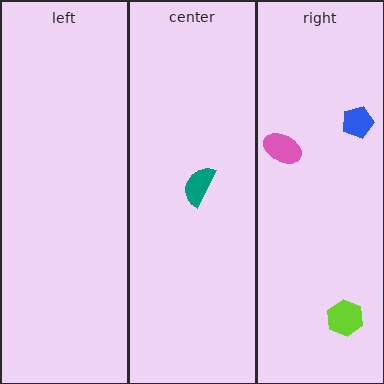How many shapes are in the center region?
1.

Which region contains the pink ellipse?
The right region.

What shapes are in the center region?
The teal semicircle.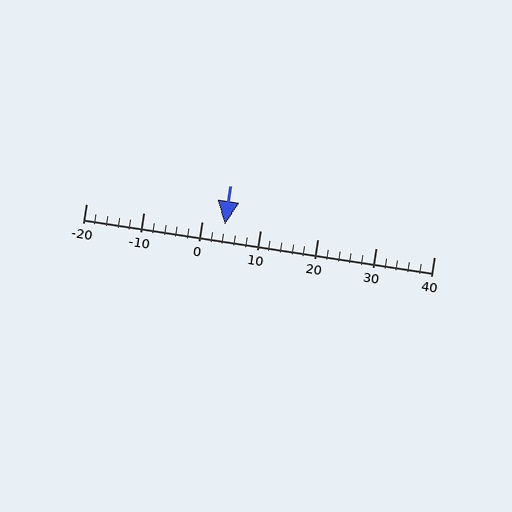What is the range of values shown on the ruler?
The ruler shows values from -20 to 40.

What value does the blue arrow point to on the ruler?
The blue arrow points to approximately 4.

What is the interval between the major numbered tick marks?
The major tick marks are spaced 10 units apart.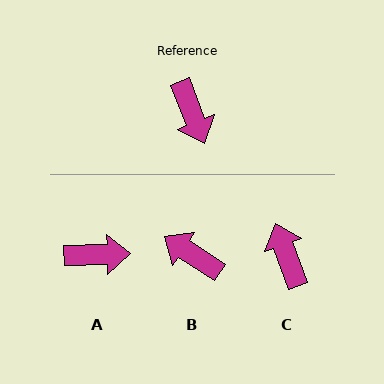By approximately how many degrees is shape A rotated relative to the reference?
Approximately 70 degrees counter-clockwise.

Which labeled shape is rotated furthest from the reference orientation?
C, about 179 degrees away.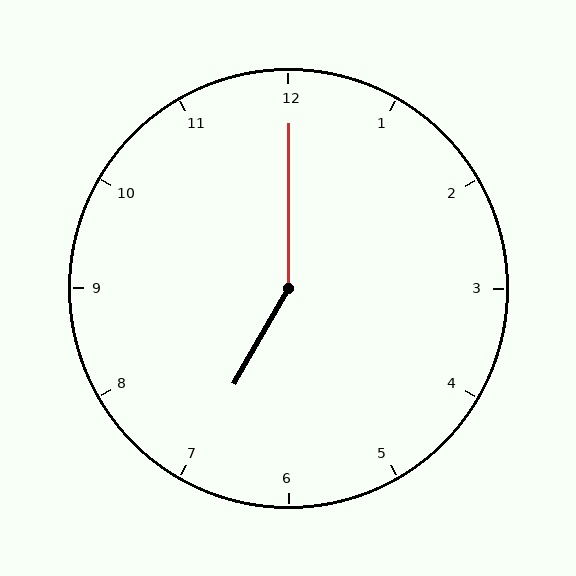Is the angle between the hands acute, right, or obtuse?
It is obtuse.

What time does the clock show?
7:00.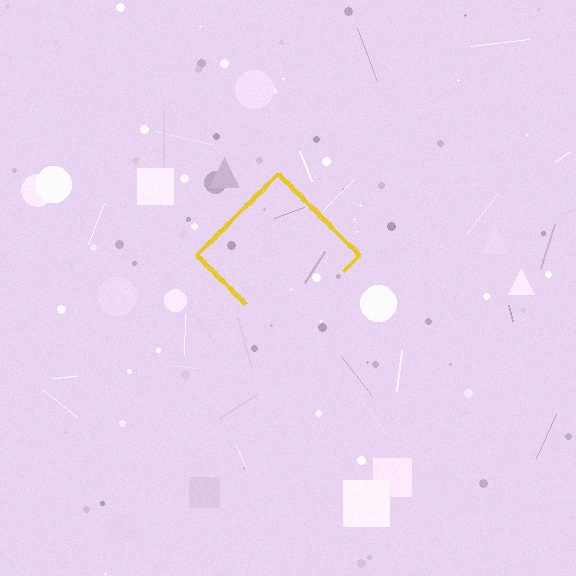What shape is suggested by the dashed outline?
The dashed outline suggests a diamond.